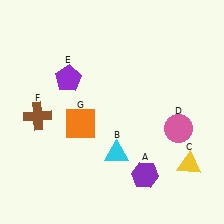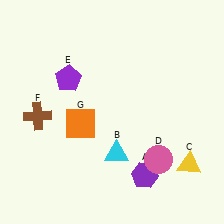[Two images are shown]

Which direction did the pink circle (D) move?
The pink circle (D) moved down.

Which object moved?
The pink circle (D) moved down.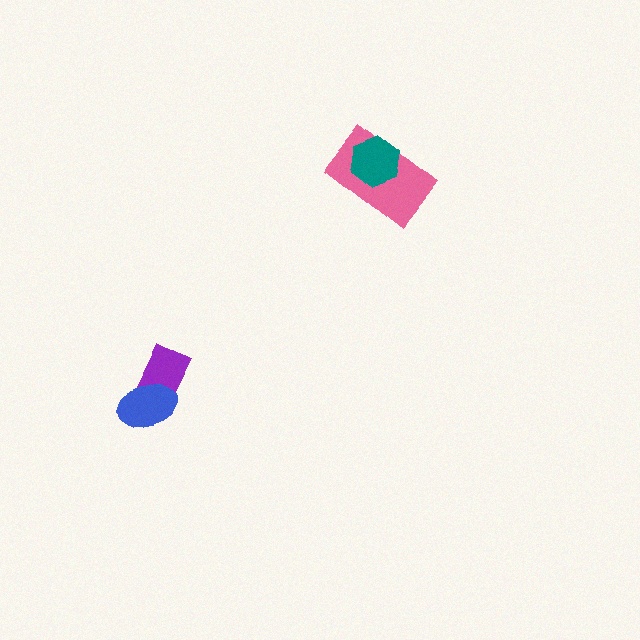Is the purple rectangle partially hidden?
Yes, it is partially covered by another shape.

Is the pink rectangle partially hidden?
Yes, it is partially covered by another shape.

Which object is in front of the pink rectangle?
The teal hexagon is in front of the pink rectangle.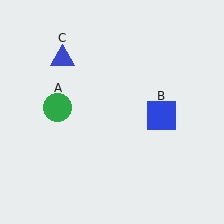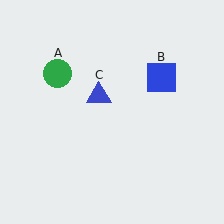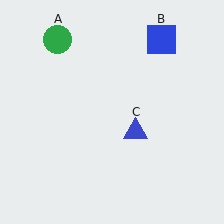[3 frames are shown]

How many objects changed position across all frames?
3 objects changed position: green circle (object A), blue square (object B), blue triangle (object C).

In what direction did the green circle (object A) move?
The green circle (object A) moved up.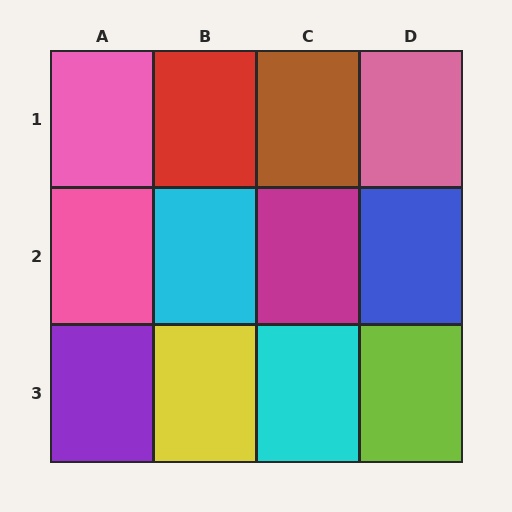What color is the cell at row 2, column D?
Blue.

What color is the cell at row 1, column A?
Pink.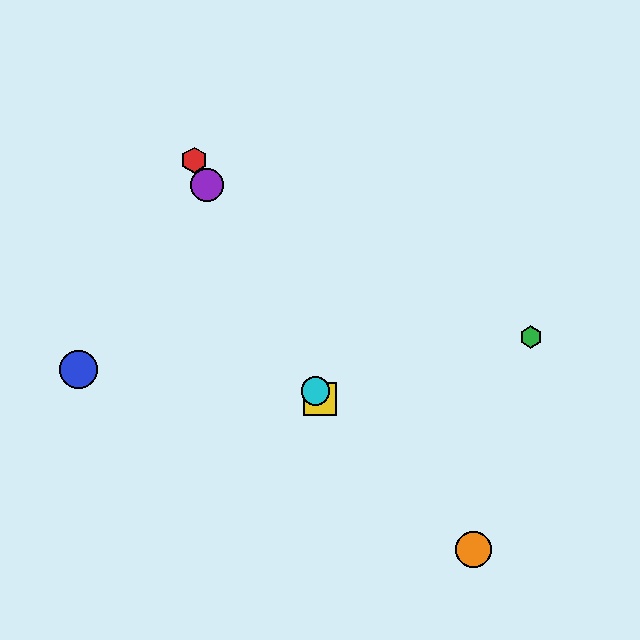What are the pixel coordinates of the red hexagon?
The red hexagon is at (194, 160).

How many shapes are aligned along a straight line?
4 shapes (the red hexagon, the yellow square, the purple circle, the cyan circle) are aligned along a straight line.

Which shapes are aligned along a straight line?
The red hexagon, the yellow square, the purple circle, the cyan circle are aligned along a straight line.